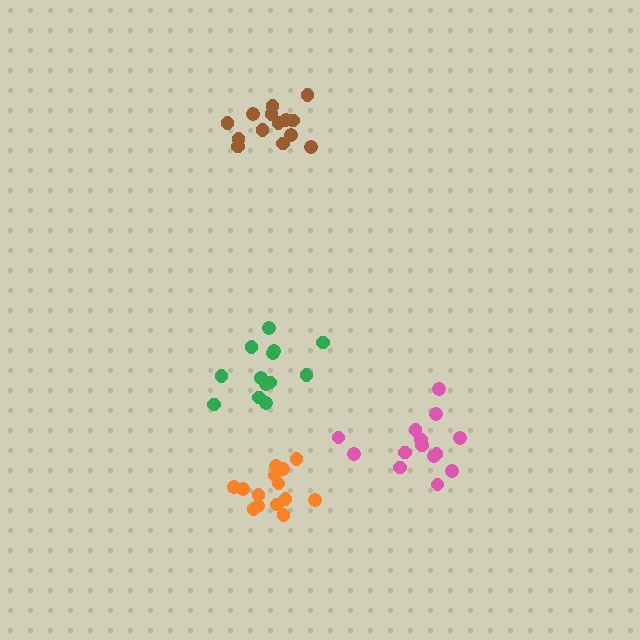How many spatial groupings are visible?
There are 4 spatial groupings.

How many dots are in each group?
Group 1: 13 dots, Group 2: 14 dots, Group 3: 14 dots, Group 4: 14 dots (55 total).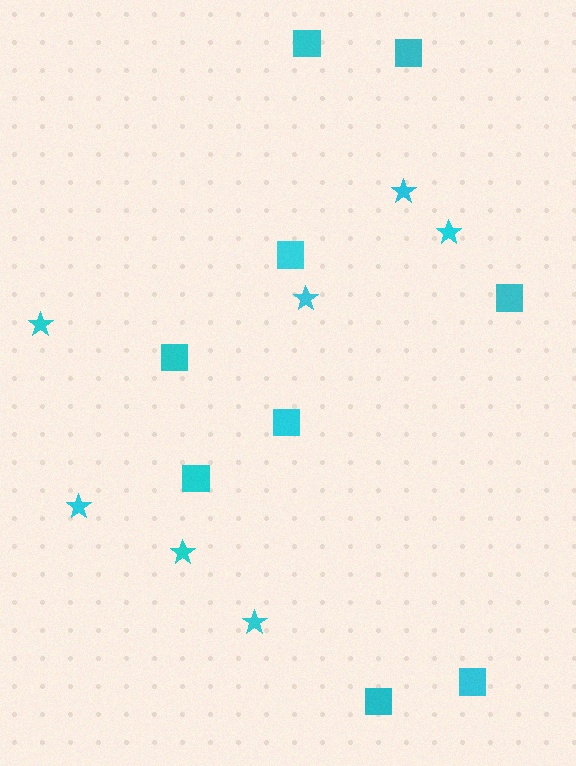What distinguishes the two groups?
There are 2 groups: one group of stars (7) and one group of squares (9).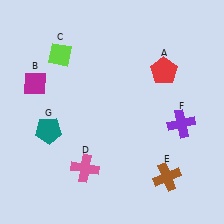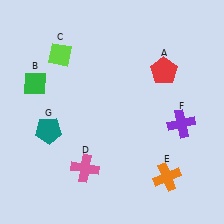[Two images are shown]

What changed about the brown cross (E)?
In Image 1, E is brown. In Image 2, it changed to orange.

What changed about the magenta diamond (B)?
In Image 1, B is magenta. In Image 2, it changed to green.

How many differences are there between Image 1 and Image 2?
There are 2 differences between the two images.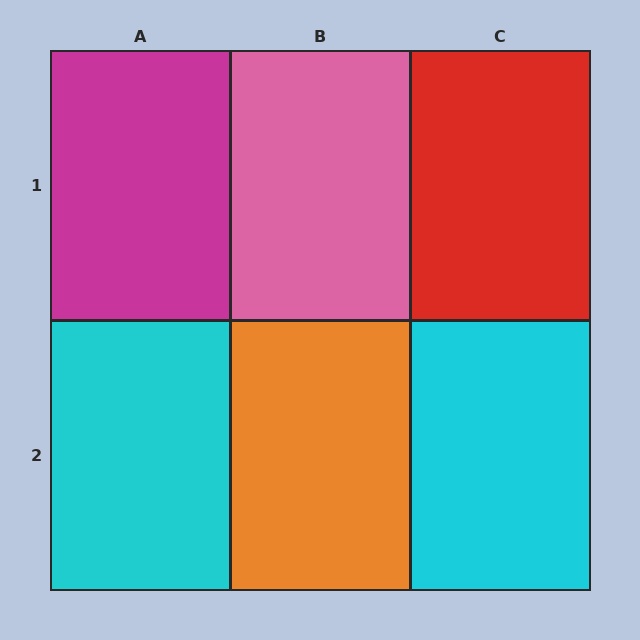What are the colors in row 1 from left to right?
Magenta, pink, red.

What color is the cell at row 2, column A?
Cyan.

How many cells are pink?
1 cell is pink.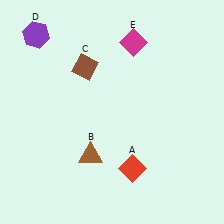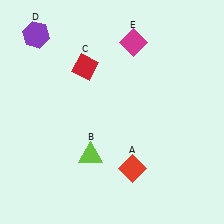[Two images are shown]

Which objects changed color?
B changed from brown to lime. C changed from brown to red.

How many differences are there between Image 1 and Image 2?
There are 2 differences between the two images.